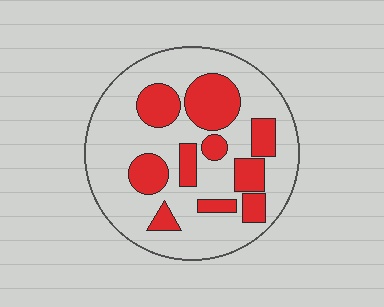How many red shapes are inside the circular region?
10.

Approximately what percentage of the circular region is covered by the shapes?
Approximately 30%.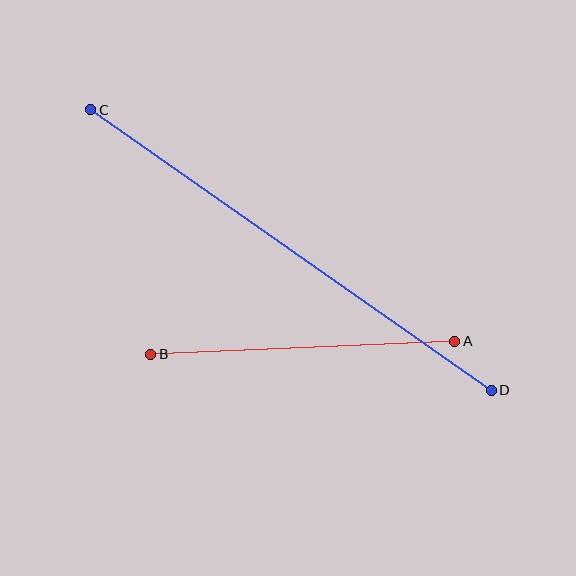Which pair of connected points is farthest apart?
Points C and D are farthest apart.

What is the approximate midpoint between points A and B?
The midpoint is at approximately (303, 348) pixels.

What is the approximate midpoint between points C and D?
The midpoint is at approximately (291, 250) pixels.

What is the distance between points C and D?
The distance is approximately 489 pixels.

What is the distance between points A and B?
The distance is approximately 304 pixels.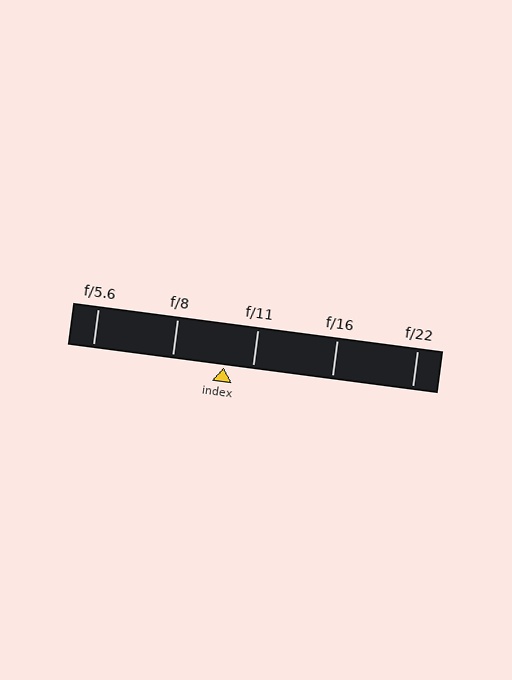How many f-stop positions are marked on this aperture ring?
There are 5 f-stop positions marked.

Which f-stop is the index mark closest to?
The index mark is closest to f/11.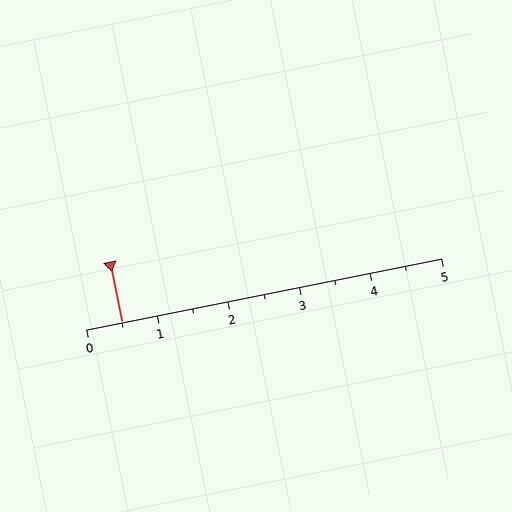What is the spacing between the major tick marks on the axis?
The major ticks are spaced 1 apart.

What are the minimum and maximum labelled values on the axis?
The axis runs from 0 to 5.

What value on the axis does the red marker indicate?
The marker indicates approximately 0.5.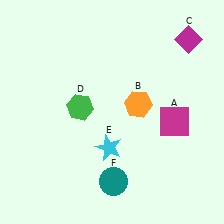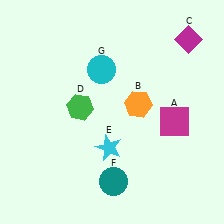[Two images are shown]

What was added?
A cyan circle (G) was added in Image 2.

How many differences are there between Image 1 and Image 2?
There is 1 difference between the two images.